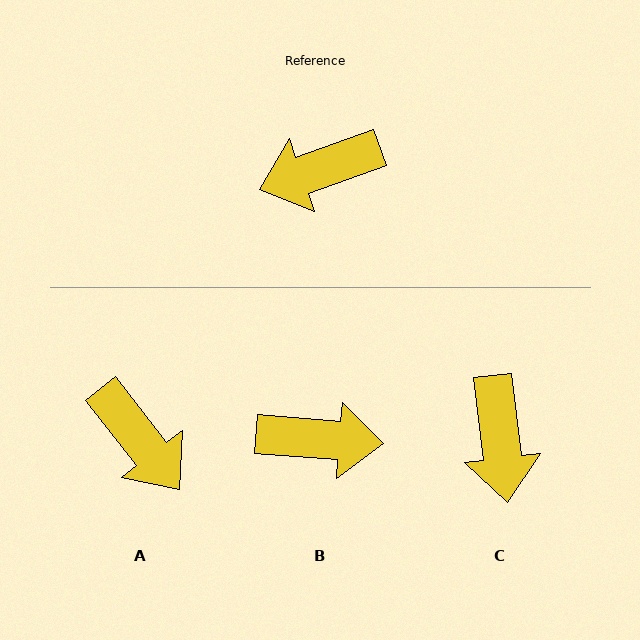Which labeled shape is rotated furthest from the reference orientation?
B, about 156 degrees away.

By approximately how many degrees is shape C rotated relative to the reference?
Approximately 78 degrees counter-clockwise.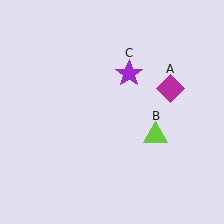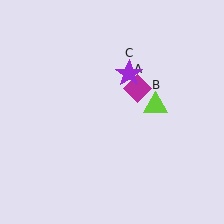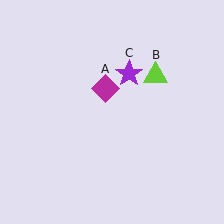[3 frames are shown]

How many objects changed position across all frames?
2 objects changed position: magenta diamond (object A), lime triangle (object B).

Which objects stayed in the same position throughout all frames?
Purple star (object C) remained stationary.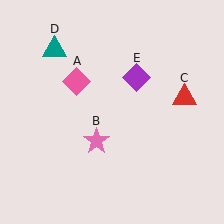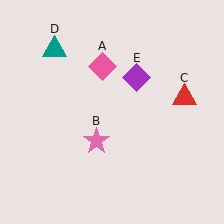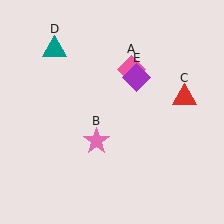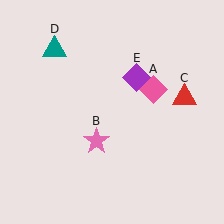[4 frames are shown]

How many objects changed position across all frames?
1 object changed position: pink diamond (object A).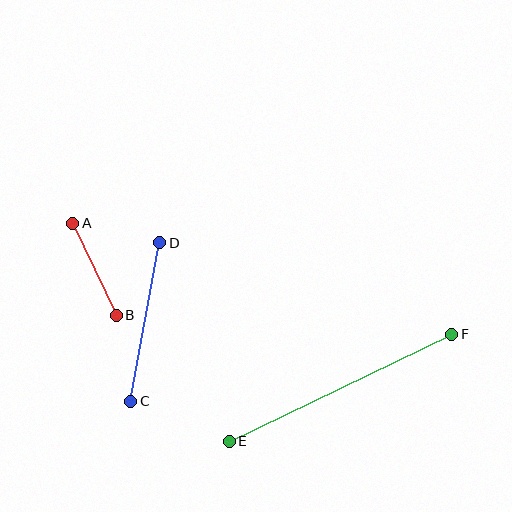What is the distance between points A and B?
The distance is approximately 102 pixels.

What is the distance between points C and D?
The distance is approximately 161 pixels.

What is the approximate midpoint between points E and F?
The midpoint is at approximately (340, 388) pixels.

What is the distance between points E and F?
The distance is approximately 247 pixels.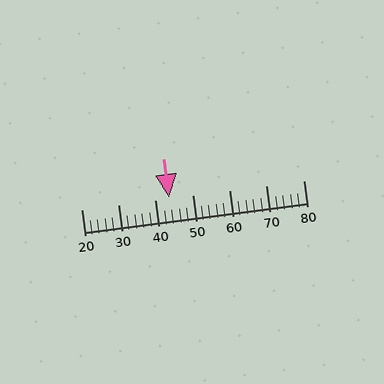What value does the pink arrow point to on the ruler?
The pink arrow points to approximately 44.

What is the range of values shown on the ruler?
The ruler shows values from 20 to 80.